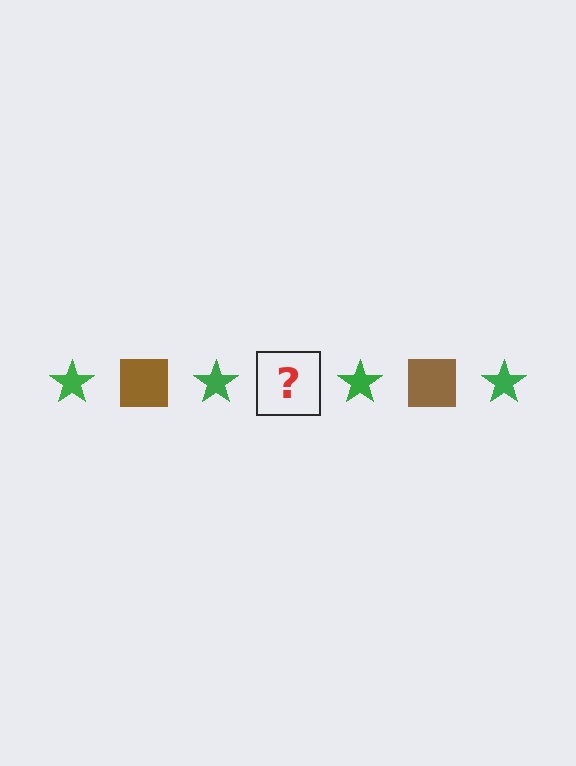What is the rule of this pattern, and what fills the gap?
The rule is that the pattern alternates between green star and brown square. The gap should be filled with a brown square.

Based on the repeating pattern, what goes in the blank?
The blank should be a brown square.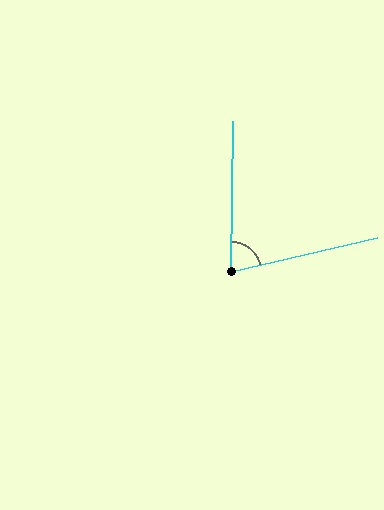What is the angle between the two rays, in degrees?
Approximately 76 degrees.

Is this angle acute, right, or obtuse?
It is acute.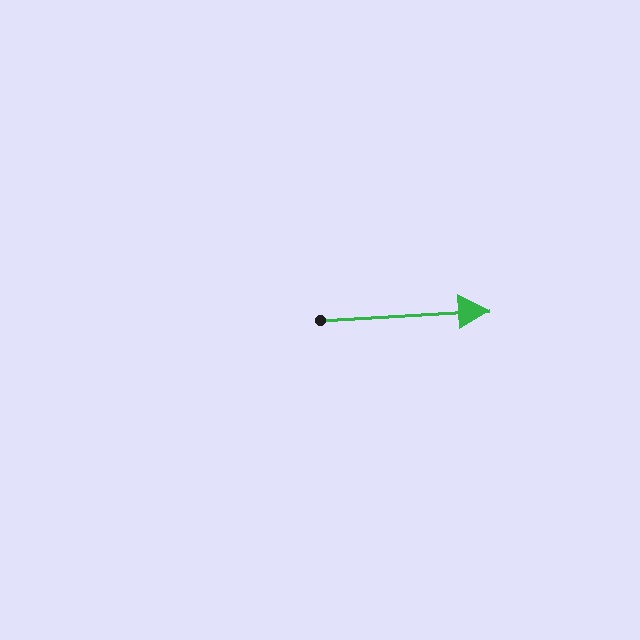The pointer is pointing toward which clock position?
Roughly 3 o'clock.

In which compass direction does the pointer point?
East.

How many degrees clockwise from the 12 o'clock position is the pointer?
Approximately 87 degrees.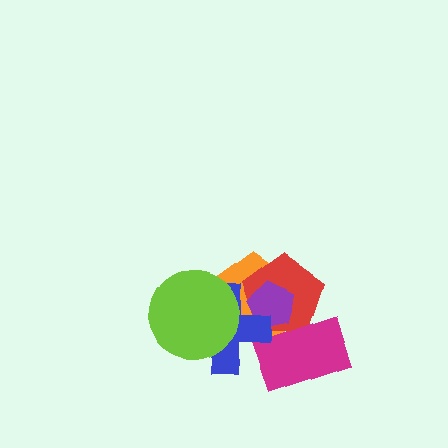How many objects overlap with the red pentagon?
4 objects overlap with the red pentagon.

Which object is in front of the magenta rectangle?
The purple pentagon is in front of the magenta rectangle.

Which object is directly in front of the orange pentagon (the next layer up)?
The red pentagon is directly in front of the orange pentagon.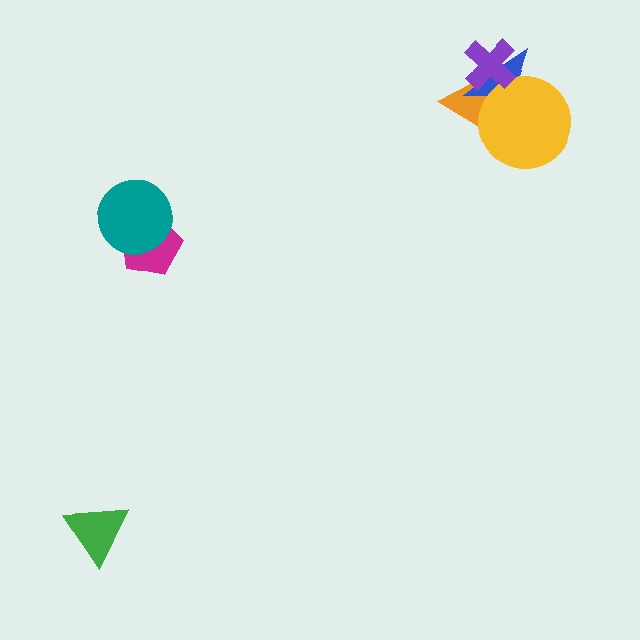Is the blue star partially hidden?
Yes, it is partially covered by another shape.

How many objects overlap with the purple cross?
2 objects overlap with the purple cross.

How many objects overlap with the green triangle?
0 objects overlap with the green triangle.